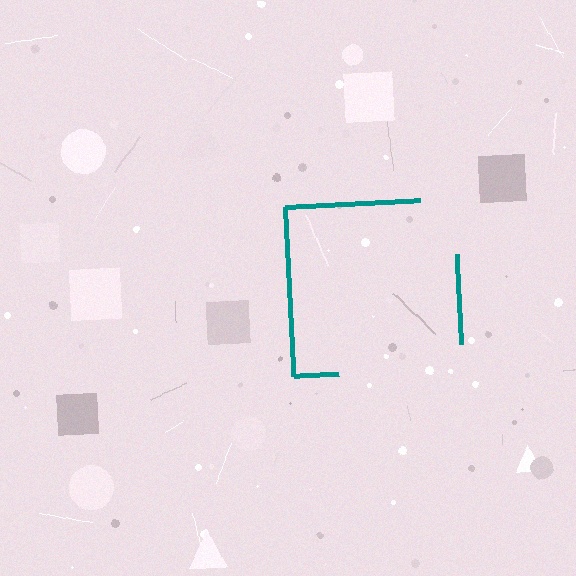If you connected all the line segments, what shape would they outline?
They would outline a square.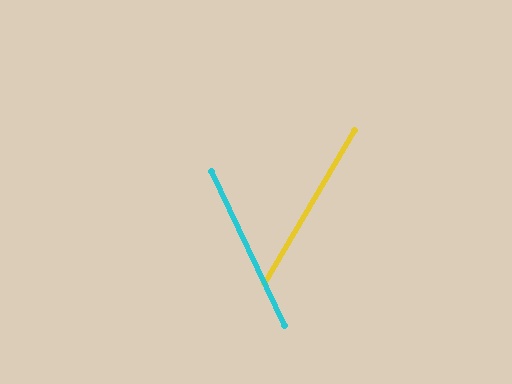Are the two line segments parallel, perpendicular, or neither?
Neither parallel nor perpendicular — they differ by about 56°.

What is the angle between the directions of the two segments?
Approximately 56 degrees.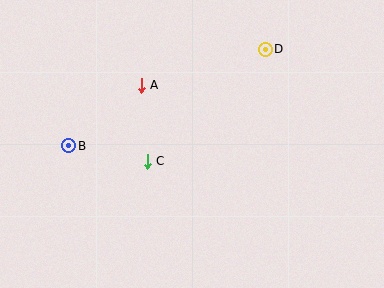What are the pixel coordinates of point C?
Point C is at (147, 161).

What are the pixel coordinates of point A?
Point A is at (141, 85).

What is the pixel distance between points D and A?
The distance between D and A is 130 pixels.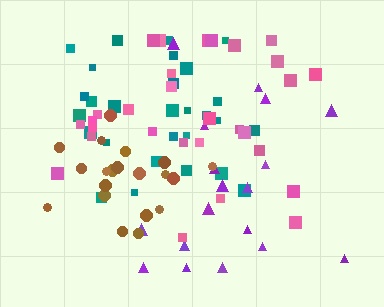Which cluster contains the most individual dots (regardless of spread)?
Teal (33).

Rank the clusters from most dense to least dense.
brown, teal, pink, purple.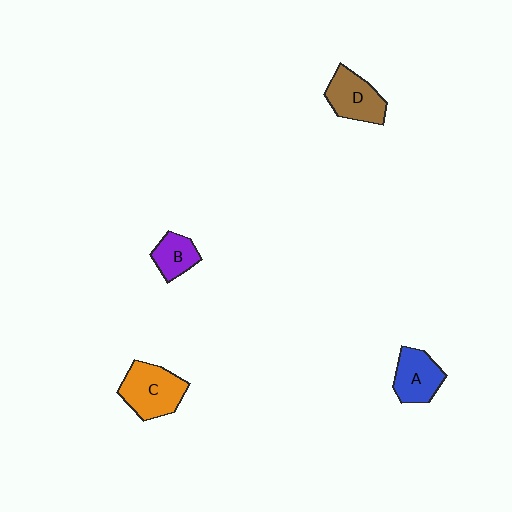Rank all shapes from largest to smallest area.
From largest to smallest: C (orange), D (brown), A (blue), B (purple).